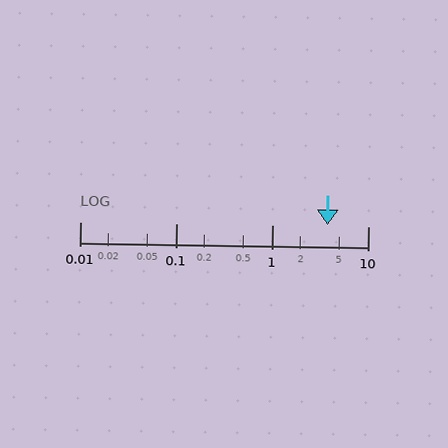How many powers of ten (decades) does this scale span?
The scale spans 3 decades, from 0.01 to 10.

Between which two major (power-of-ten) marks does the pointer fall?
The pointer is between 1 and 10.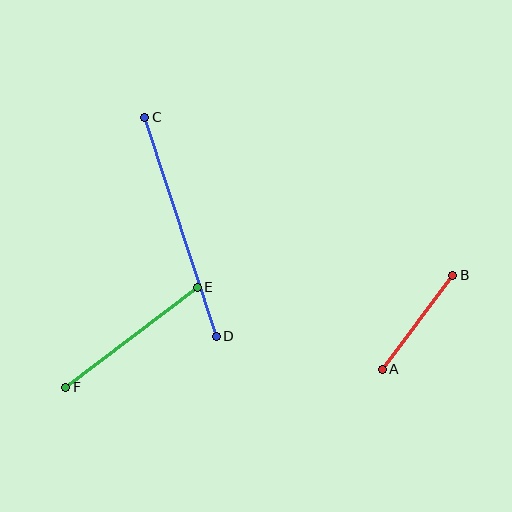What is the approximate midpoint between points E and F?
The midpoint is at approximately (131, 337) pixels.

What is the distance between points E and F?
The distance is approximately 165 pixels.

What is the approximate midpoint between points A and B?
The midpoint is at approximately (418, 322) pixels.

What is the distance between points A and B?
The distance is approximately 118 pixels.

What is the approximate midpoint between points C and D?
The midpoint is at approximately (181, 227) pixels.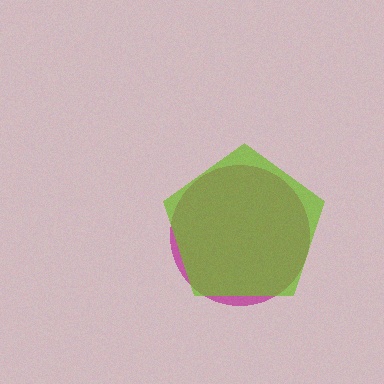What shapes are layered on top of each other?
The layered shapes are: a magenta circle, a lime pentagon.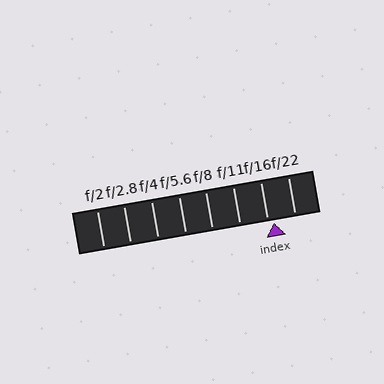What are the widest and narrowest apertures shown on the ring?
The widest aperture shown is f/2 and the narrowest is f/22.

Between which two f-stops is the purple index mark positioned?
The index mark is between f/16 and f/22.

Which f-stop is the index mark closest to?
The index mark is closest to f/16.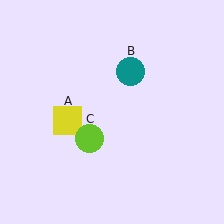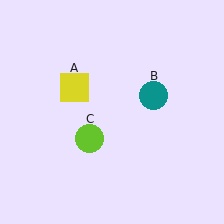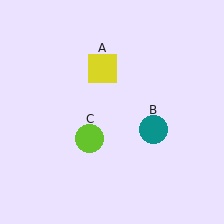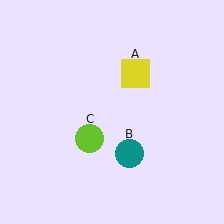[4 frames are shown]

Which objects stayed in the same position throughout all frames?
Lime circle (object C) remained stationary.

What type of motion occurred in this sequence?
The yellow square (object A), teal circle (object B) rotated clockwise around the center of the scene.